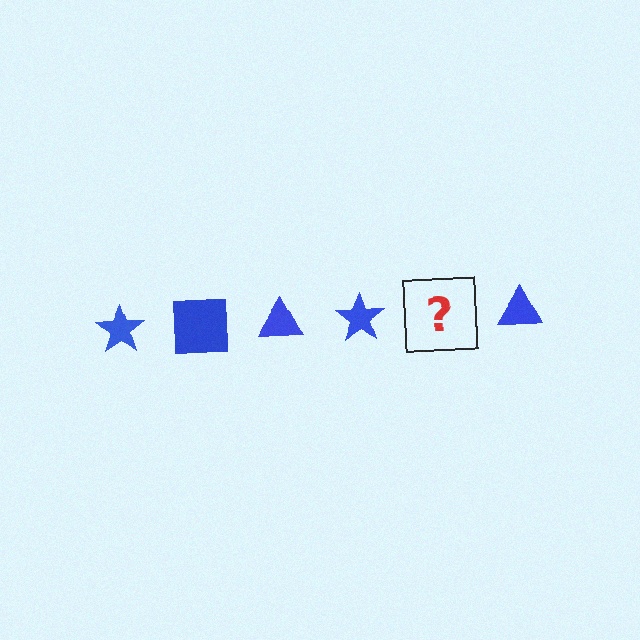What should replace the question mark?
The question mark should be replaced with a blue square.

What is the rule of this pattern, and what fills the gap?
The rule is that the pattern cycles through star, square, triangle shapes in blue. The gap should be filled with a blue square.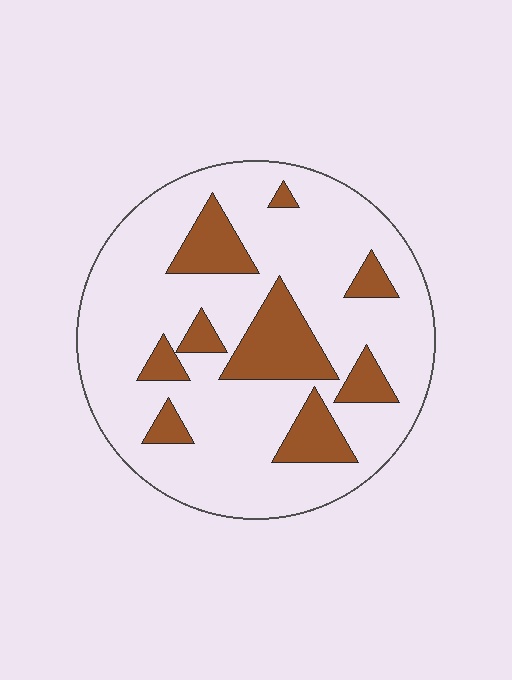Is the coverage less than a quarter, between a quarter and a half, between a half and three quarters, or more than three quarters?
Less than a quarter.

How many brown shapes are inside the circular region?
9.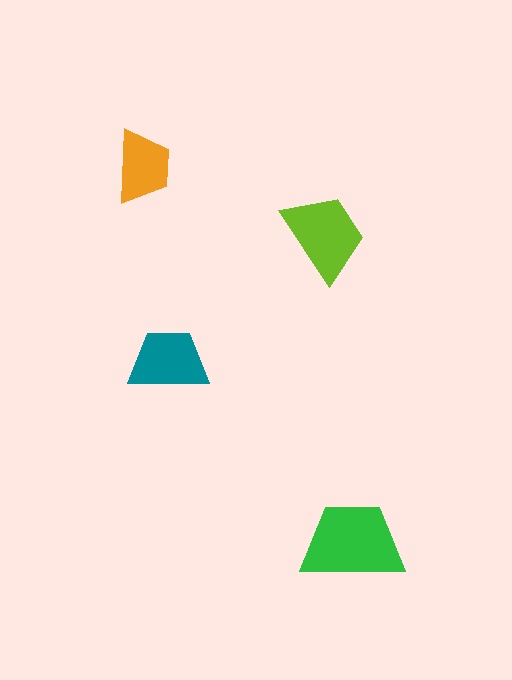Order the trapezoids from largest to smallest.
the green one, the lime one, the teal one, the orange one.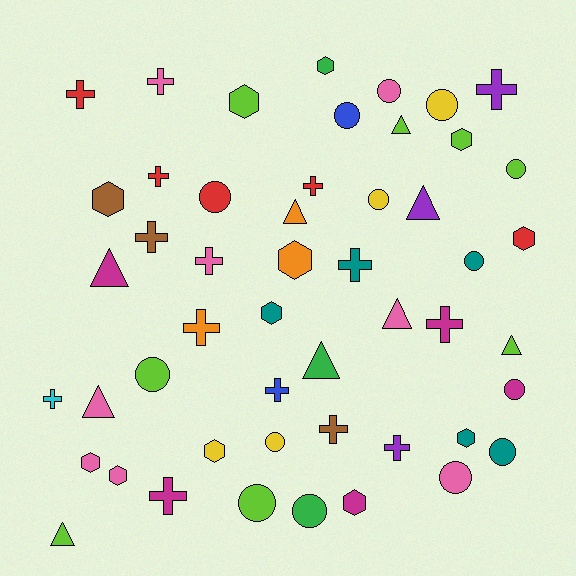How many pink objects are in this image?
There are 8 pink objects.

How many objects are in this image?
There are 50 objects.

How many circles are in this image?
There are 14 circles.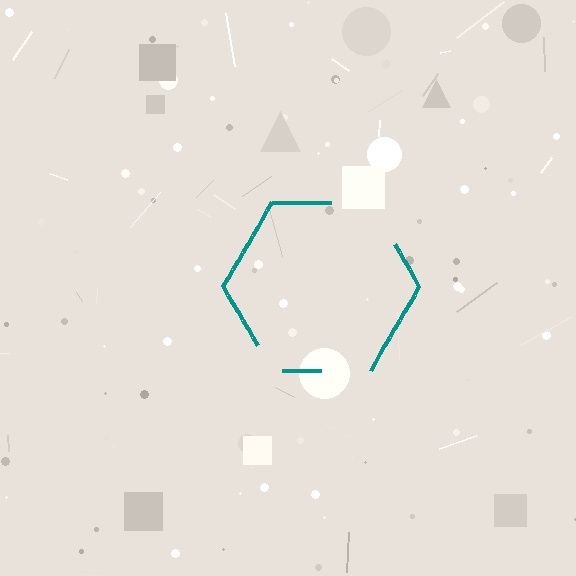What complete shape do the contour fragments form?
The contour fragments form a hexagon.